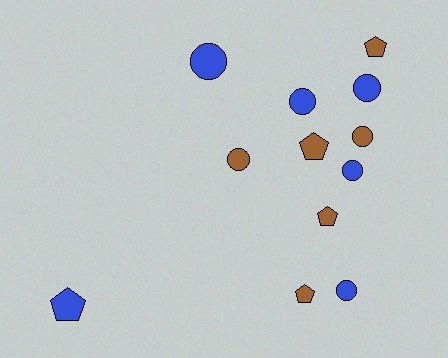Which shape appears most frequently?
Circle, with 7 objects.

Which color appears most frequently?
Blue, with 6 objects.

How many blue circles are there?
There are 5 blue circles.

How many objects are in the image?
There are 12 objects.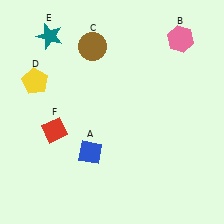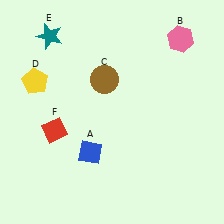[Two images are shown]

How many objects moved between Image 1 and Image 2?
1 object moved between the two images.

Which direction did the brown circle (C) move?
The brown circle (C) moved down.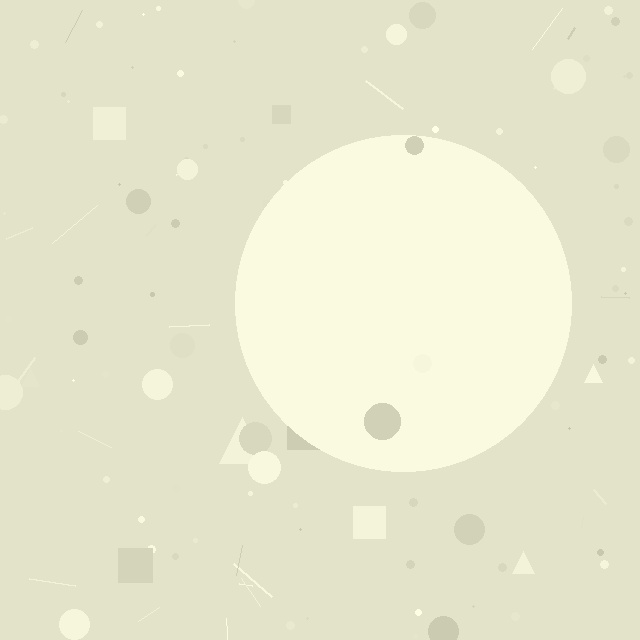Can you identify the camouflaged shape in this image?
The camouflaged shape is a circle.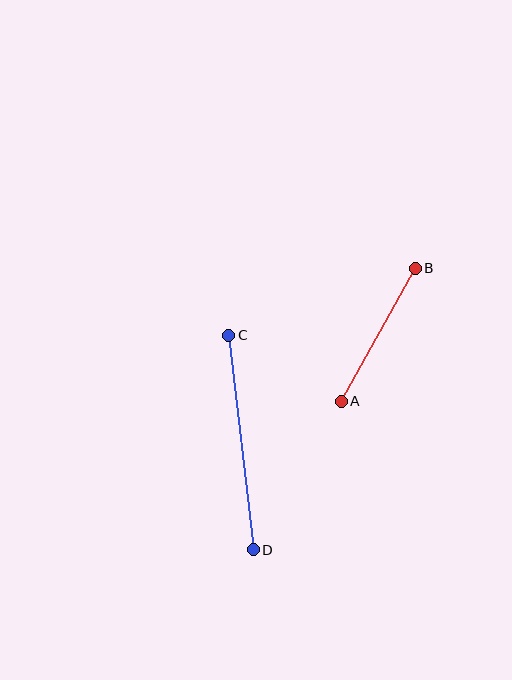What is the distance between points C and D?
The distance is approximately 216 pixels.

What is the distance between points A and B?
The distance is approximately 152 pixels.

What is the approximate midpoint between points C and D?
The midpoint is at approximately (241, 442) pixels.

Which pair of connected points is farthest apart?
Points C and D are farthest apart.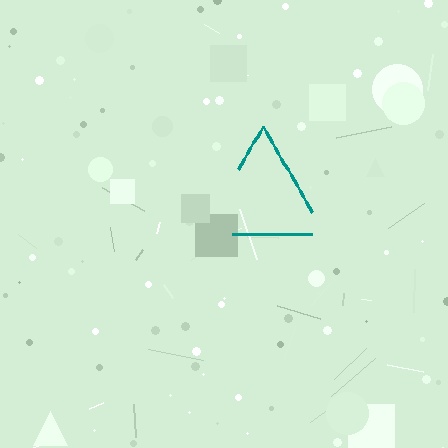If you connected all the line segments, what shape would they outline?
They would outline a triangle.